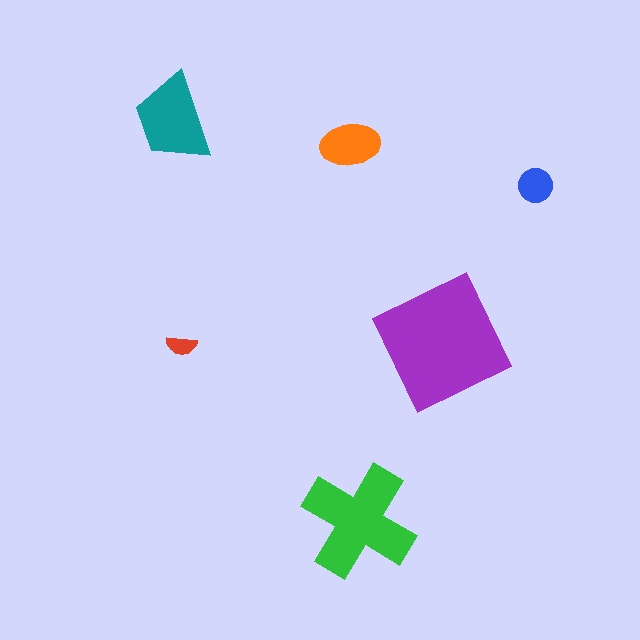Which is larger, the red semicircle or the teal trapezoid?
The teal trapezoid.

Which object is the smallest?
The red semicircle.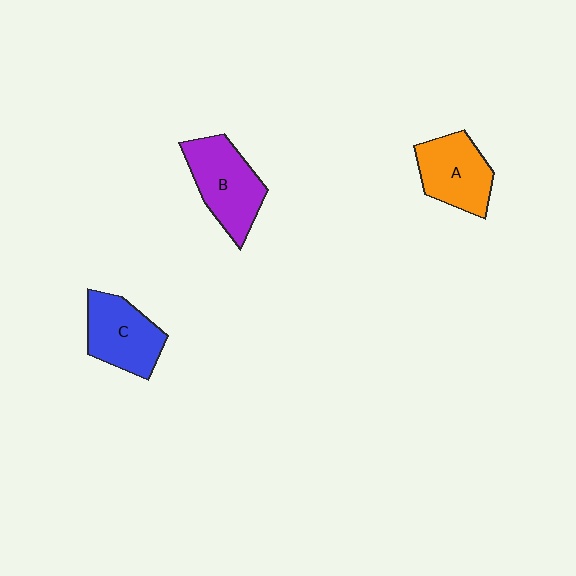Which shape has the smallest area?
Shape A (orange).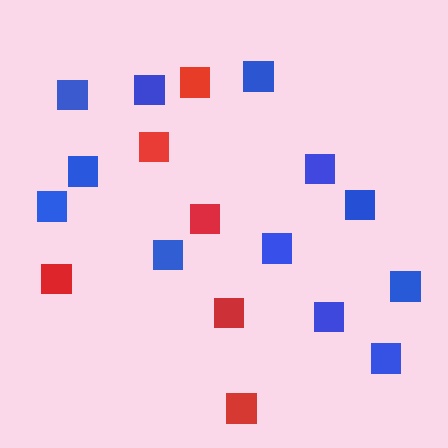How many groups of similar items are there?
There are 2 groups: one group of blue squares (12) and one group of red squares (6).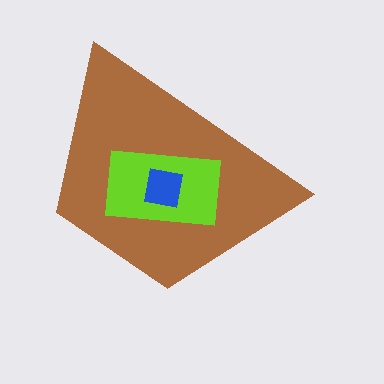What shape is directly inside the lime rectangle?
The blue square.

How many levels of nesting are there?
3.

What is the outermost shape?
The brown trapezoid.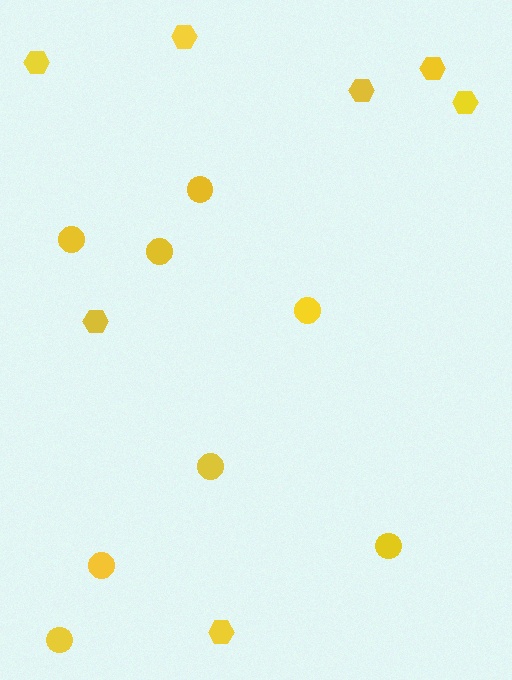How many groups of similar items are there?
There are 2 groups: one group of hexagons (7) and one group of circles (8).